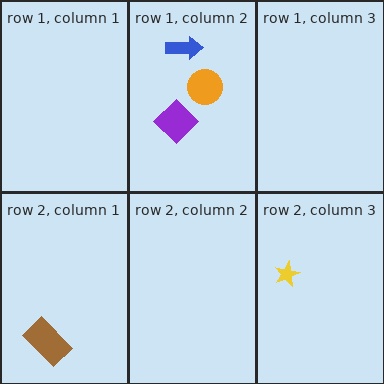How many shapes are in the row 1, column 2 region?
3.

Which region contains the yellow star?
The row 2, column 3 region.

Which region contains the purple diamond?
The row 1, column 2 region.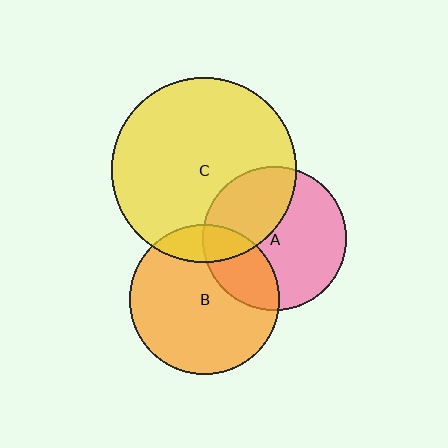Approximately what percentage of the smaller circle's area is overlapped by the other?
Approximately 25%.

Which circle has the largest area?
Circle C (yellow).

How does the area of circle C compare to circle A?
Approximately 1.7 times.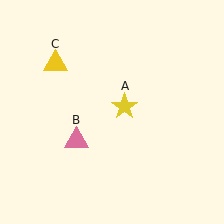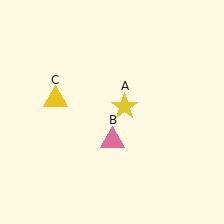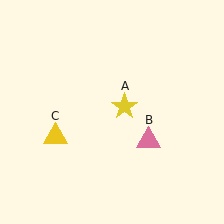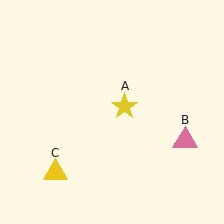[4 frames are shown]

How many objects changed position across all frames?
2 objects changed position: pink triangle (object B), yellow triangle (object C).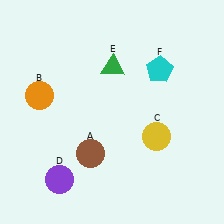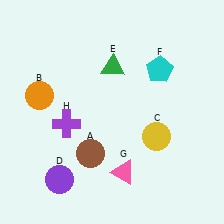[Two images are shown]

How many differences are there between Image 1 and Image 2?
There are 2 differences between the two images.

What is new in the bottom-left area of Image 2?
A purple cross (H) was added in the bottom-left area of Image 2.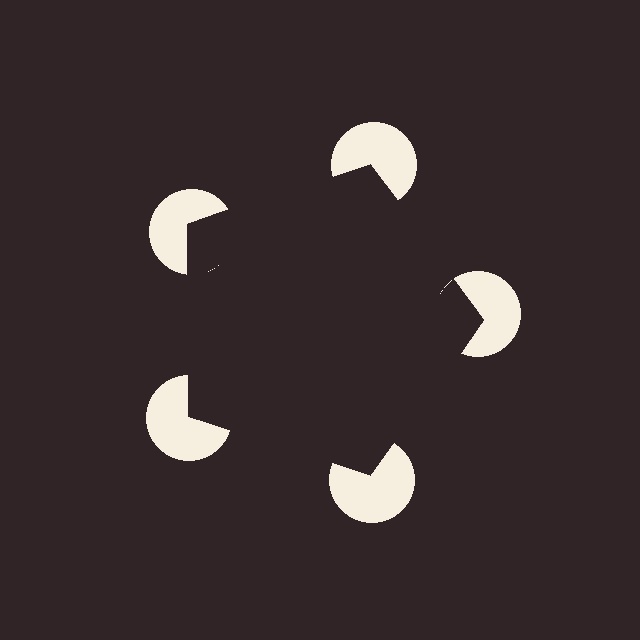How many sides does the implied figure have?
5 sides.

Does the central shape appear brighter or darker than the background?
It typically appears slightly darker than the background, even though no actual brightness change is drawn.